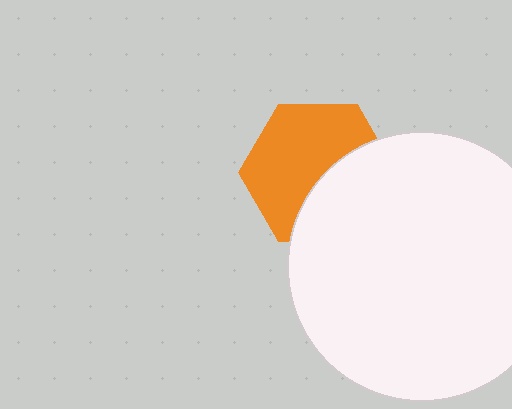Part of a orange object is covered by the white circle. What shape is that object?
It is a hexagon.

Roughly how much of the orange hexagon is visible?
About half of it is visible (roughly 60%).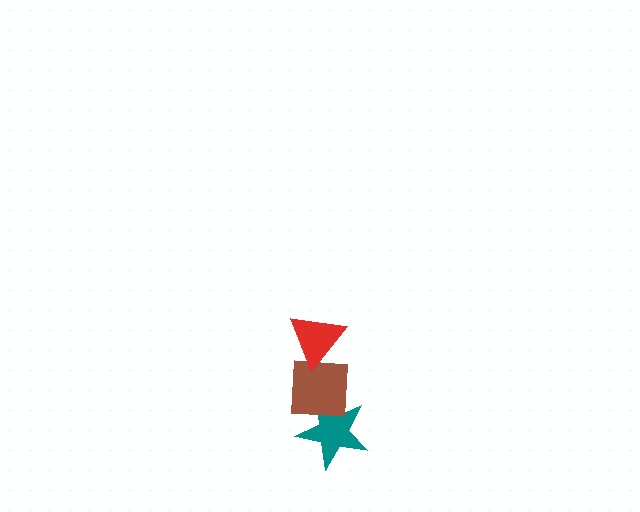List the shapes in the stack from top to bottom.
From top to bottom: the red triangle, the brown square, the teal star.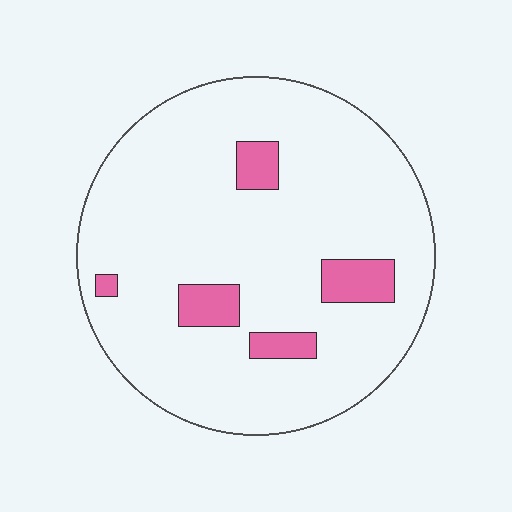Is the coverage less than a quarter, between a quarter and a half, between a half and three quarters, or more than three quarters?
Less than a quarter.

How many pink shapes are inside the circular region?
5.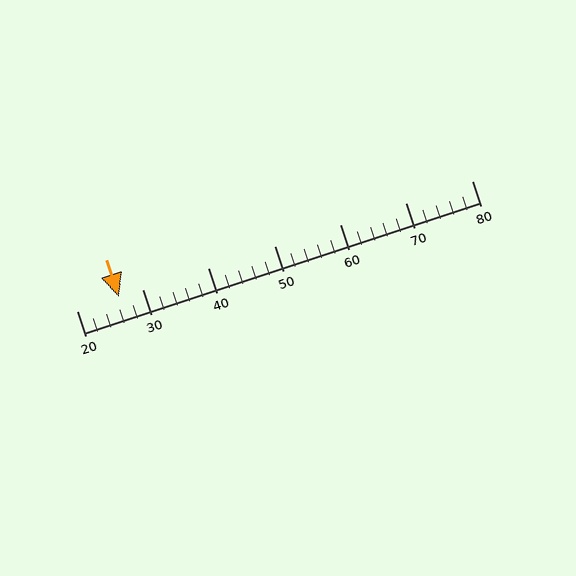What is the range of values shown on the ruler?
The ruler shows values from 20 to 80.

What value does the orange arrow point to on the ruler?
The orange arrow points to approximately 26.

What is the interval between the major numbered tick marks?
The major tick marks are spaced 10 units apart.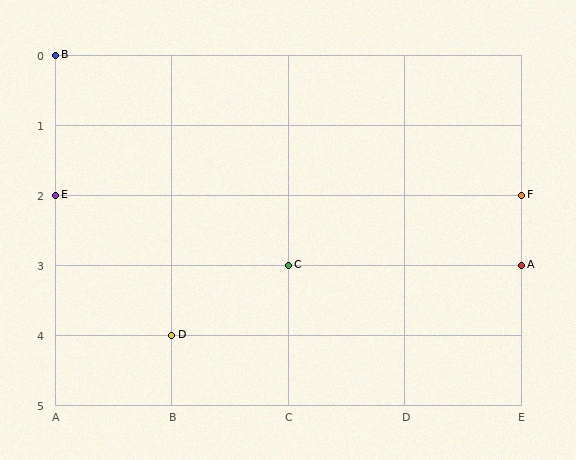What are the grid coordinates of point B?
Point B is at grid coordinates (A, 0).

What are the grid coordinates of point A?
Point A is at grid coordinates (E, 3).